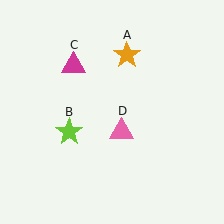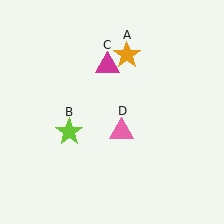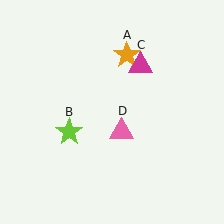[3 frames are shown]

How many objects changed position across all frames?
1 object changed position: magenta triangle (object C).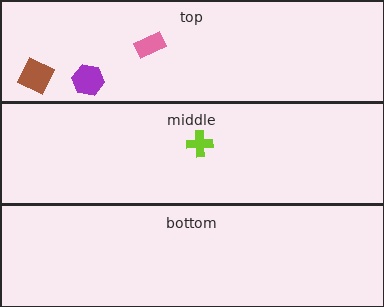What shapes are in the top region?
The brown square, the purple hexagon, the pink rectangle.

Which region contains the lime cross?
The middle region.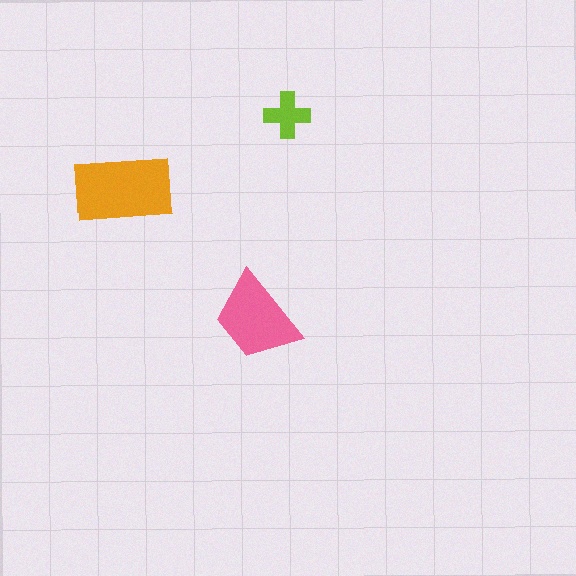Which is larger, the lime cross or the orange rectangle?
The orange rectangle.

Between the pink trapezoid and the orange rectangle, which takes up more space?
The orange rectangle.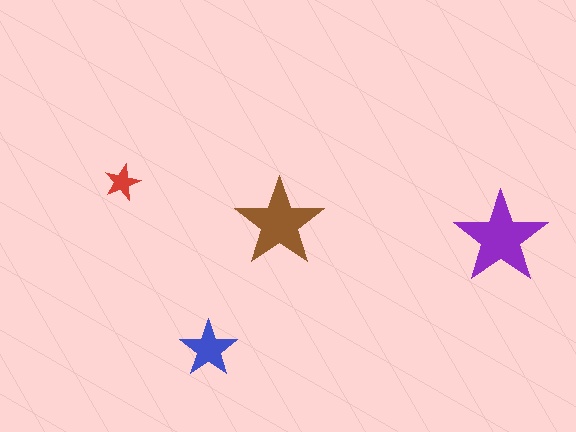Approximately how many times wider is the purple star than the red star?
About 2.5 times wider.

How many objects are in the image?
There are 4 objects in the image.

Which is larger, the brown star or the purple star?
The purple one.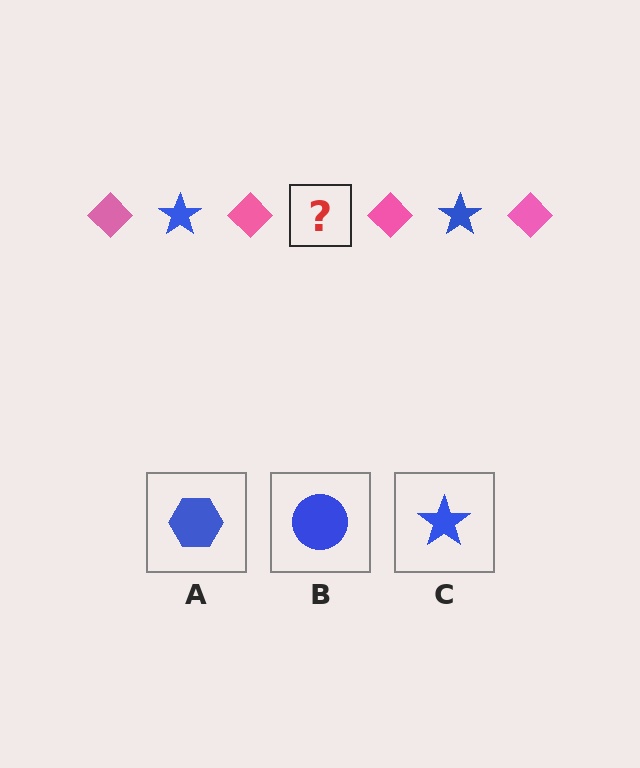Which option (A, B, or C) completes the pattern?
C.